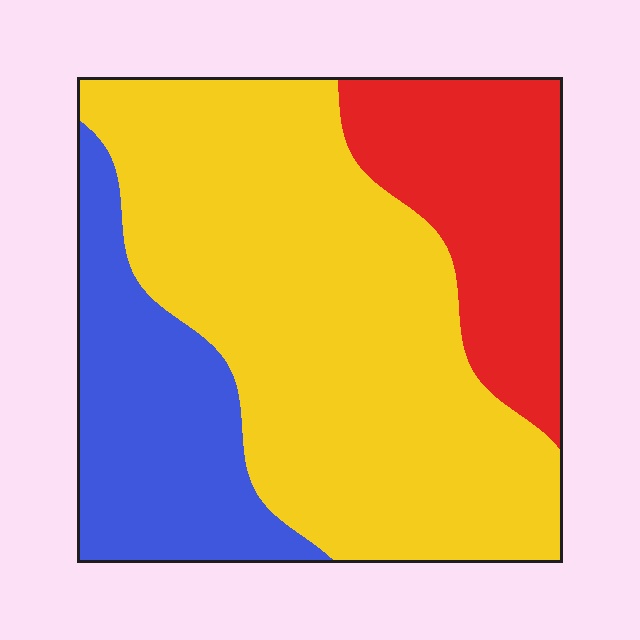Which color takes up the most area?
Yellow, at roughly 55%.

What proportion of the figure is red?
Red covers 21% of the figure.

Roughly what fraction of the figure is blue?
Blue takes up about one fifth (1/5) of the figure.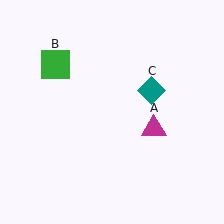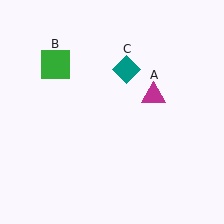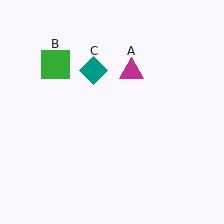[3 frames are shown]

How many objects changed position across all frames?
2 objects changed position: magenta triangle (object A), teal diamond (object C).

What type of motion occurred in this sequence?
The magenta triangle (object A), teal diamond (object C) rotated counterclockwise around the center of the scene.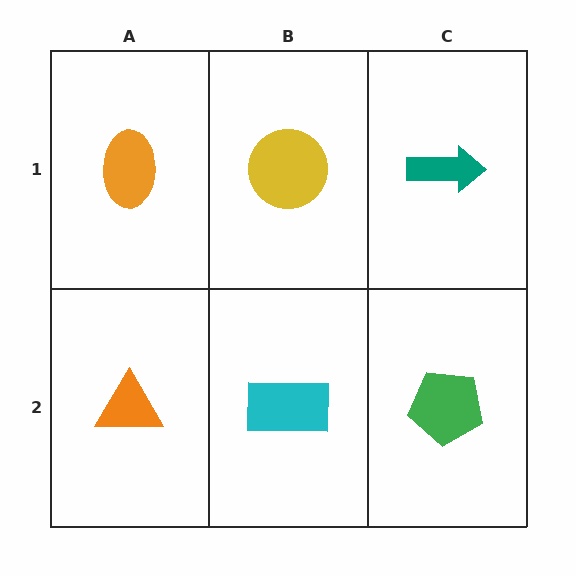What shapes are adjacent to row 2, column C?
A teal arrow (row 1, column C), a cyan rectangle (row 2, column B).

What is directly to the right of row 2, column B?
A green pentagon.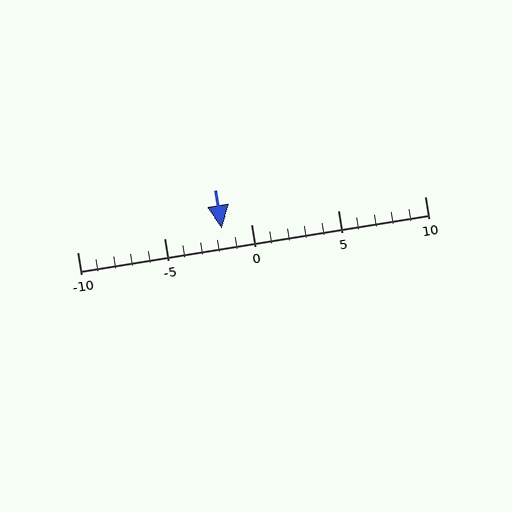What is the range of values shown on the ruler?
The ruler shows values from -10 to 10.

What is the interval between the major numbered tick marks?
The major tick marks are spaced 5 units apart.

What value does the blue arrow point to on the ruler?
The blue arrow points to approximately -2.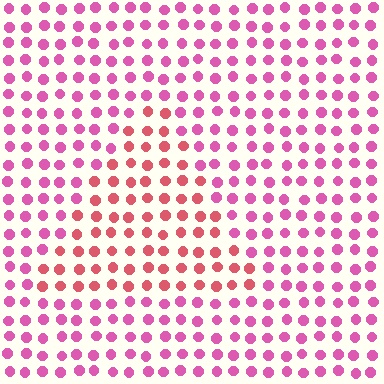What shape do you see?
I see a triangle.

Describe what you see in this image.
The image is filled with small pink elements in a uniform arrangement. A triangle-shaped region is visible where the elements are tinted to a slightly different hue, forming a subtle color boundary.